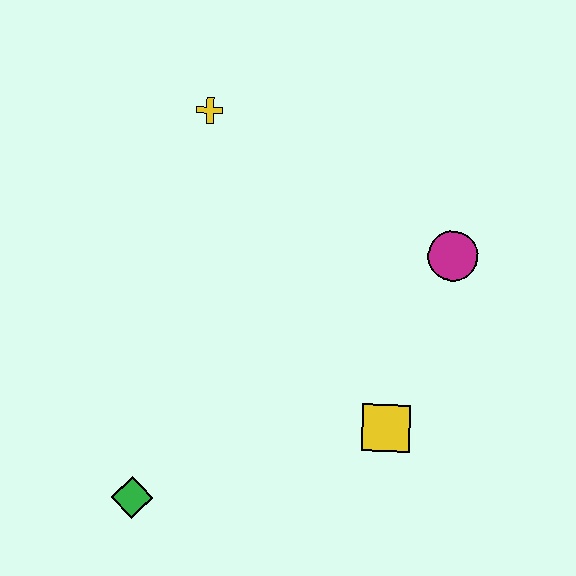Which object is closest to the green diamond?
The yellow square is closest to the green diamond.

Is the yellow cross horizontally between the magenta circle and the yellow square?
No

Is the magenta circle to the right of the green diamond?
Yes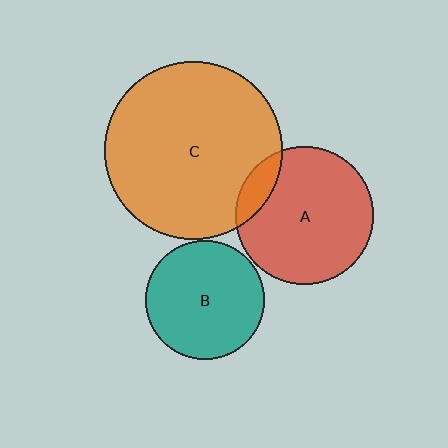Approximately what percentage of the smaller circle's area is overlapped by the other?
Approximately 10%.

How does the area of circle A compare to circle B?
Approximately 1.3 times.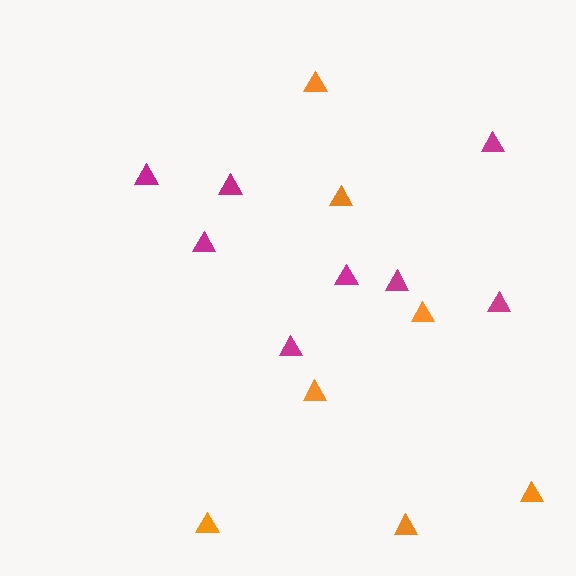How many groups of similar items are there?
There are 2 groups: one group of orange triangles (7) and one group of magenta triangles (8).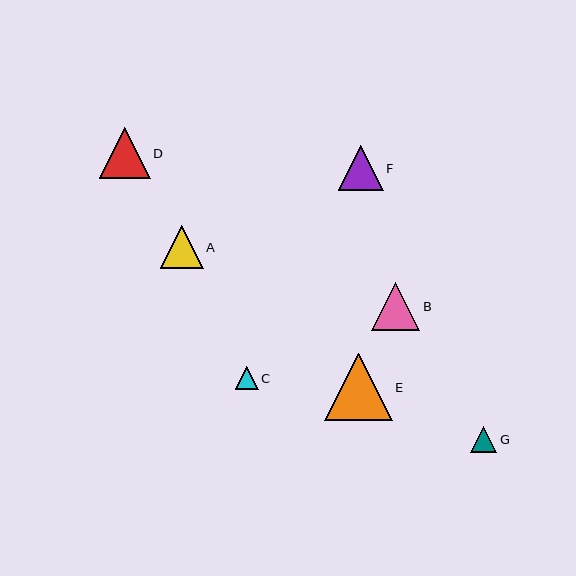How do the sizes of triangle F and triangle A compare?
Triangle F and triangle A are approximately the same size.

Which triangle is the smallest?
Triangle C is the smallest with a size of approximately 23 pixels.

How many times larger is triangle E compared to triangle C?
Triangle E is approximately 3.0 times the size of triangle C.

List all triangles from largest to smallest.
From largest to smallest: E, D, B, F, A, G, C.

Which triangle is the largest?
Triangle E is the largest with a size of approximately 68 pixels.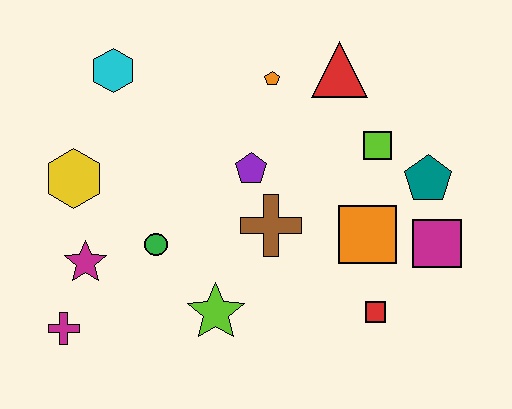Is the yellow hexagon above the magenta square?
Yes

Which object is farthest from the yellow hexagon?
The magenta square is farthest from the yellow hexagon.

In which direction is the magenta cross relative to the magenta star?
The magenta cross is below the magenta star.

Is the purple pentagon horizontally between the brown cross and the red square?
No